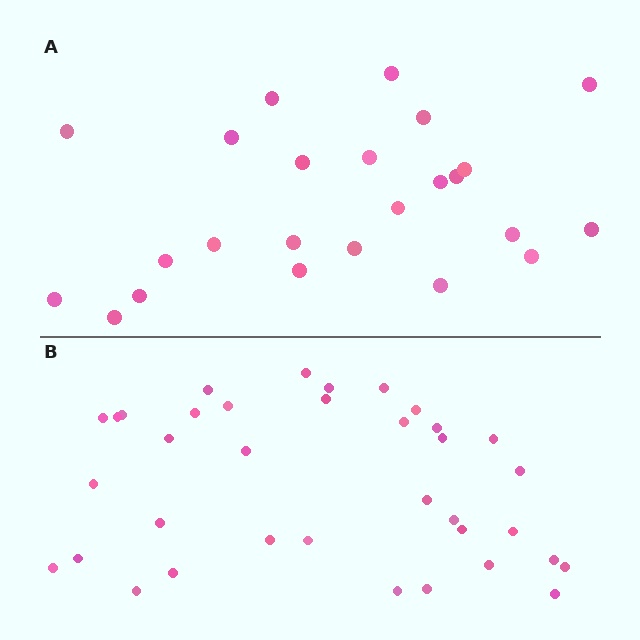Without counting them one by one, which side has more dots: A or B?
Region B (the bottom region) has more dots.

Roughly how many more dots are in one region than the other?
Region B has roughly 12 or so more dots than region A.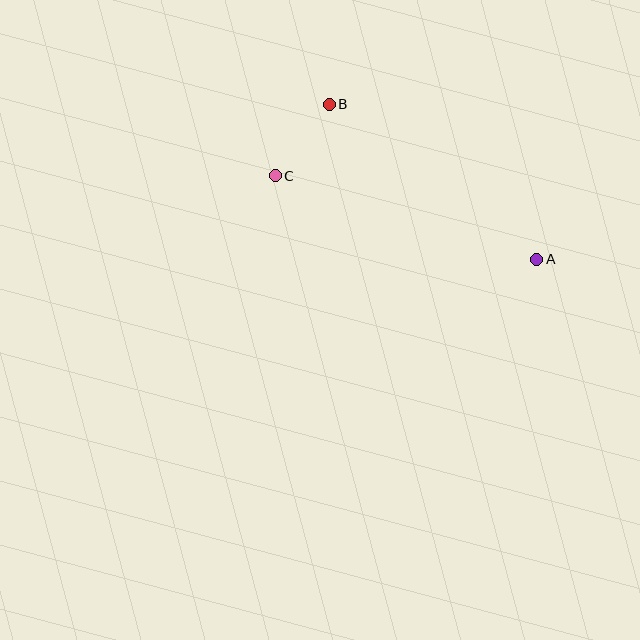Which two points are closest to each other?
Points B and C are closest to each other.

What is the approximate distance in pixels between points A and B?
The distance between A and B is approximately 259 pixels.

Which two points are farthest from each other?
Points A and C are farthest from each other.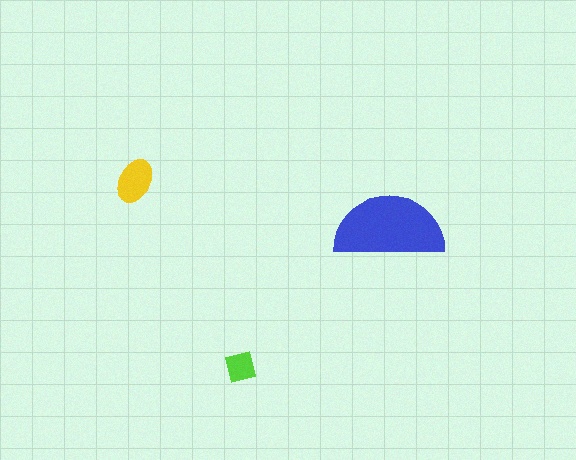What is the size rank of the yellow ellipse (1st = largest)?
2nd.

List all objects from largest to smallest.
The blue semicircle, the yellow ellipse, the lime square.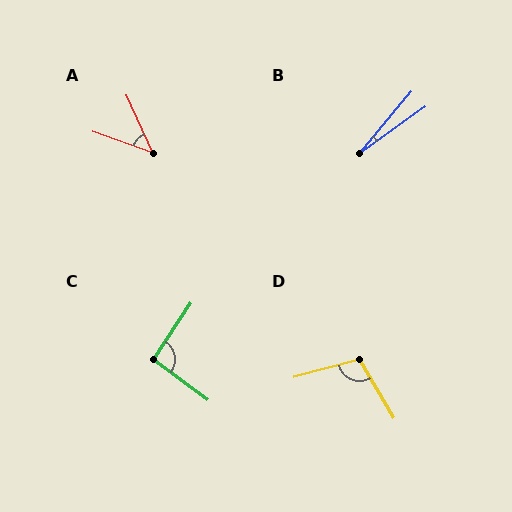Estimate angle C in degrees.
Approximately 93 degrees.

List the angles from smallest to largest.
B (15°), A (46°), C (93°), D (106°).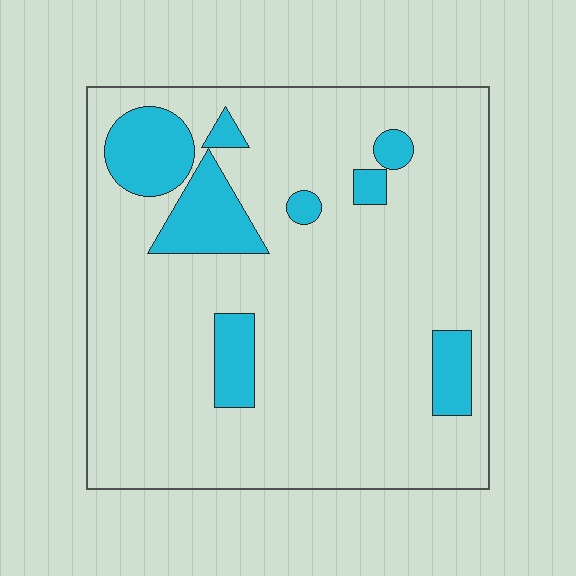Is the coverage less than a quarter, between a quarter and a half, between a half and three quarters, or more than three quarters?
Less than a quarter.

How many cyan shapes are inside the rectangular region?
8.